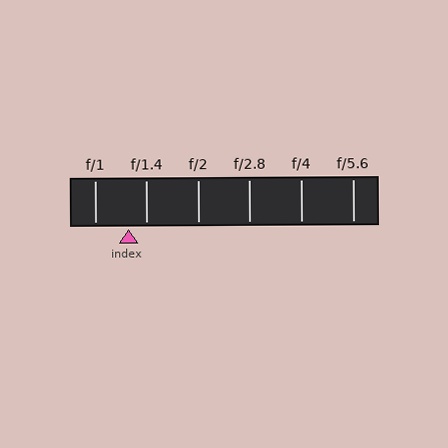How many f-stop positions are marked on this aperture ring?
There are 6 f-stop positions marked.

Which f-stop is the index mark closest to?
The index mark is closest to f/1.4.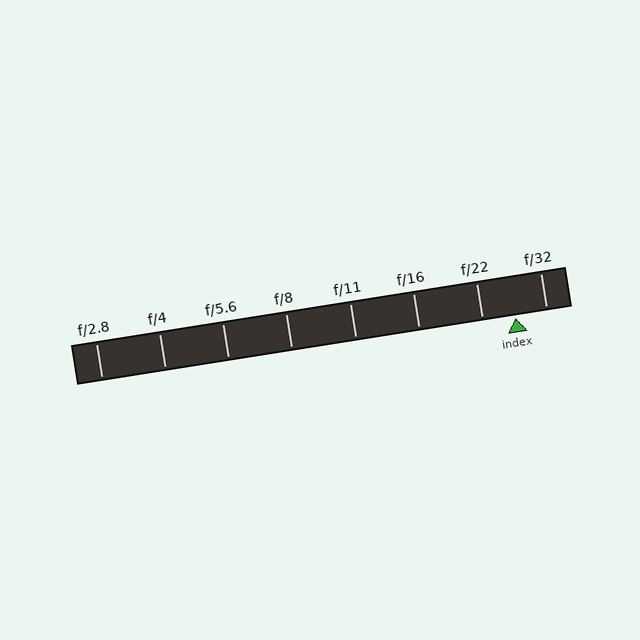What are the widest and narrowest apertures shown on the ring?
The widest aperture shown is f/2.8 and the narrowest is f/32.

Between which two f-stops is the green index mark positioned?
The index mark is between f/22 and f/32.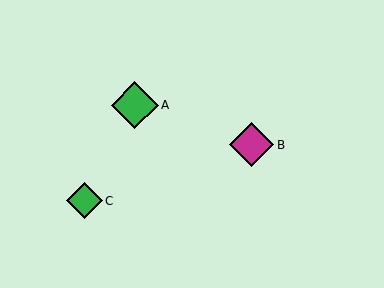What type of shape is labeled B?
Shape B is a magenta diamond.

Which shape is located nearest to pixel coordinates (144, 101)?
The green diamond (labeled A) at (135, 105) is nearest to that location.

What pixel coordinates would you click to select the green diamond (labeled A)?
Click at (135, 105) to select the green diamond A.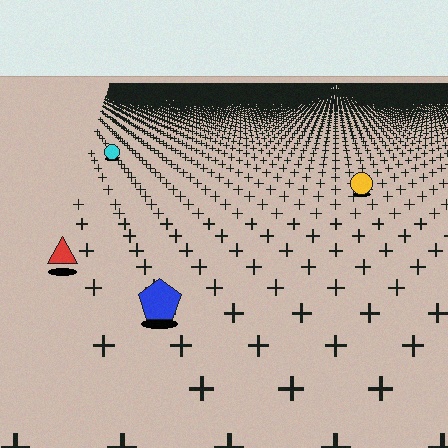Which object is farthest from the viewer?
The cyan circle is farthest from the viewer. It appears smaller and the ground texture around it is denser.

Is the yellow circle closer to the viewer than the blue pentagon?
No. The blue pentagon is closer — you can tell from the texture gradient: the ground texture is coarser near it.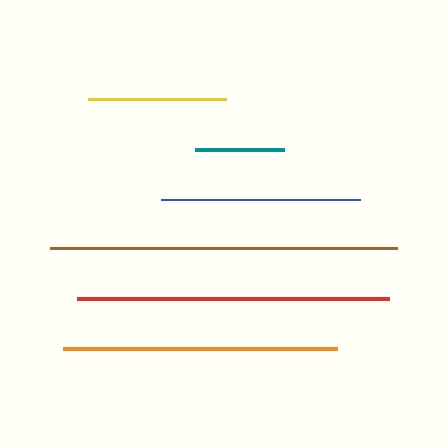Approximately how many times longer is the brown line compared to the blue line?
The brown line is approximately 1.7 times the length of the blue line.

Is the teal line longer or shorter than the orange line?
The orange line is longer than the teal line.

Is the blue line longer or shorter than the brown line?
The brown line is longer than the blue line.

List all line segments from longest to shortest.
From longest to shortest: brown, red, orange, blue, yellow, teal.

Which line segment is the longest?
The brown line is the longest at approximately 347 pixels.